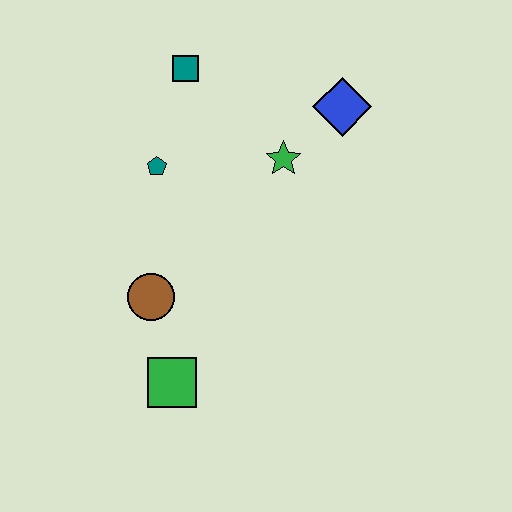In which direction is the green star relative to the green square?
The green star is above the green square.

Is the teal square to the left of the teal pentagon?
No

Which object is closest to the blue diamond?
The green star is closest to the blue diamond.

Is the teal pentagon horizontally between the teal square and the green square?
No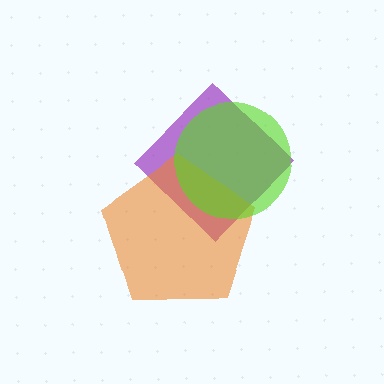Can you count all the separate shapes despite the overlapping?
Yes, there are 3 separate shapes.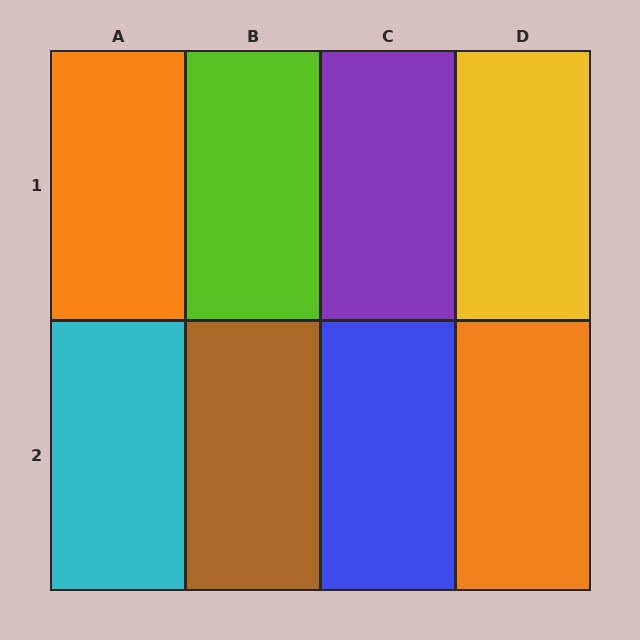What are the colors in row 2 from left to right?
Cyan, brown, blue, orange.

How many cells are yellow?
1 cell is yellow.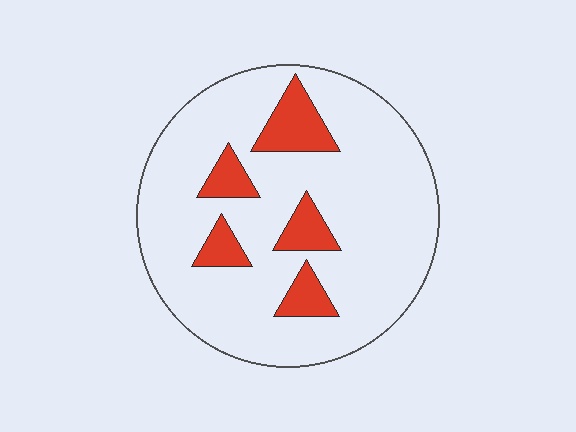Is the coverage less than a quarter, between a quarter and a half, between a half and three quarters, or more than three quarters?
Less than a quarter.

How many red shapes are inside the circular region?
5.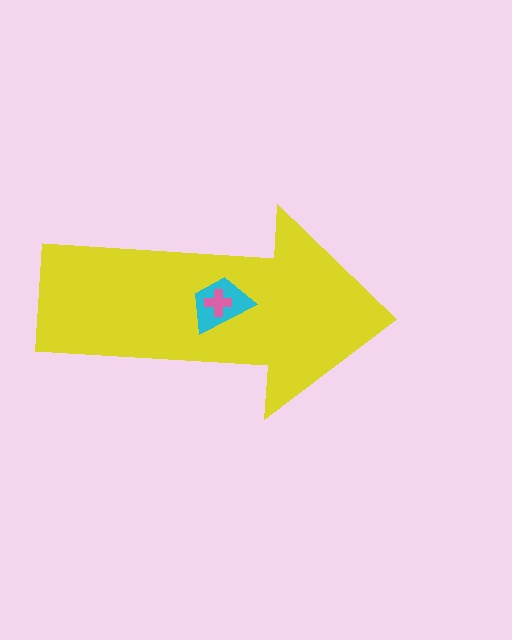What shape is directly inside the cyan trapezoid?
The pink cross.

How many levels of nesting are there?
3.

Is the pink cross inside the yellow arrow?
Yes.